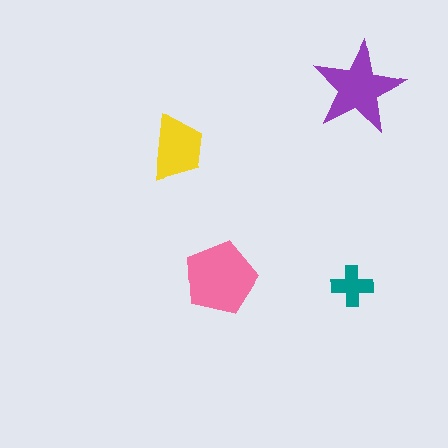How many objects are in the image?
There are 4 objects in the image.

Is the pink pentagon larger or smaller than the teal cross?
Larger.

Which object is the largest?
The pink pentagon.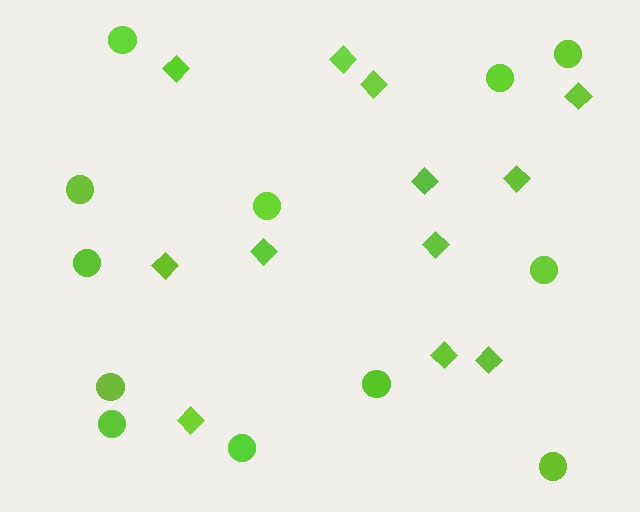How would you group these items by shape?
There are 2 groups: one group of circles (12) and one group of diamonds (12).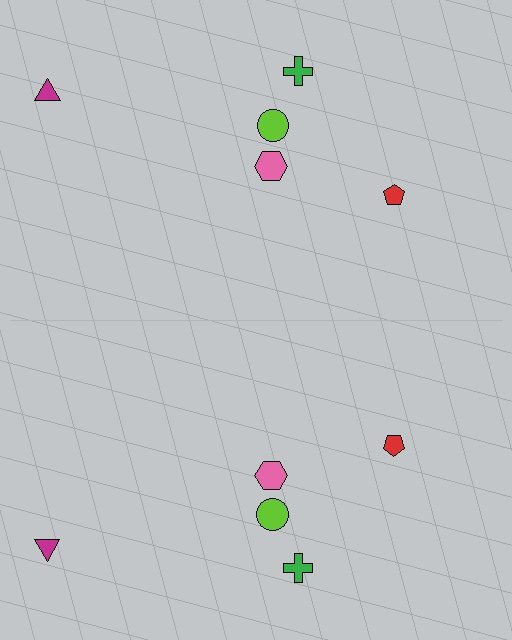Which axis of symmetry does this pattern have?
The pattern has a horizontal axis of symmetry running through the center of the image.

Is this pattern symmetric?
Yes, this pattern has bilateral (reflection) symmetry.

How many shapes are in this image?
There are 10 shapes in this image.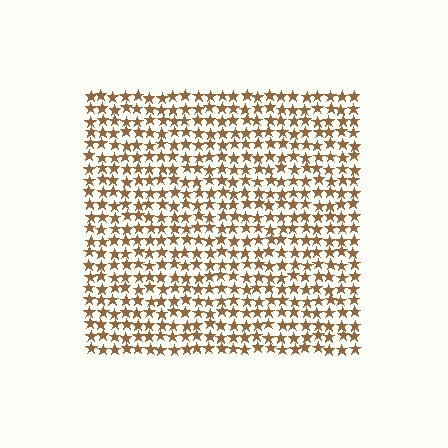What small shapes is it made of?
It is made of small stars.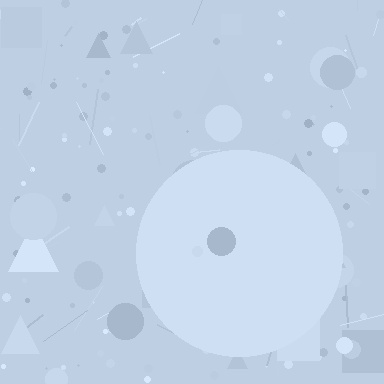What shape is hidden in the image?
A circle is hidden in the image.